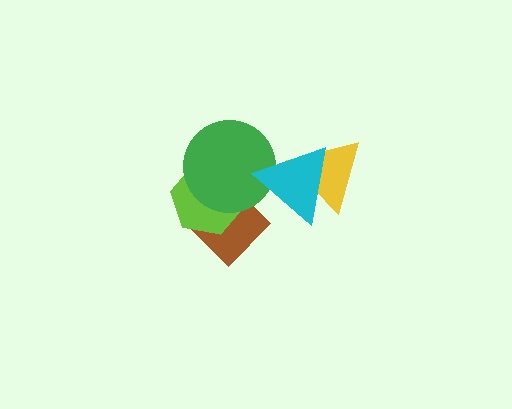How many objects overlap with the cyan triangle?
2 objects overlap with the cyan triangle.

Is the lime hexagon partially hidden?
Yes, it is partially covered by another shape.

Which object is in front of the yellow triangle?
The cyan triangle is in front of the yellow triangle.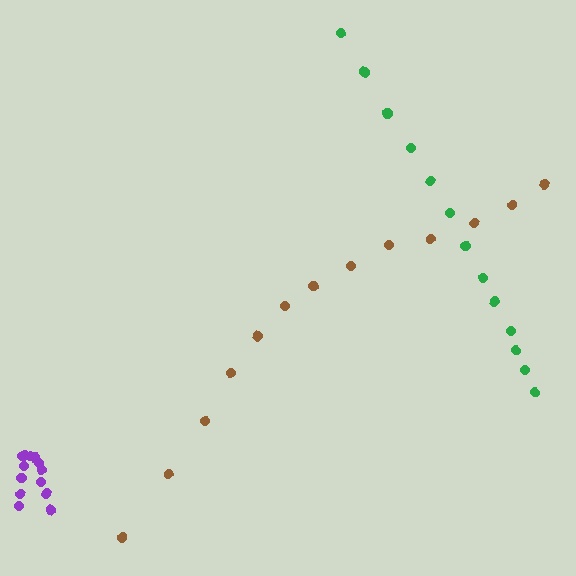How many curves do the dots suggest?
There are 3 distinct paths.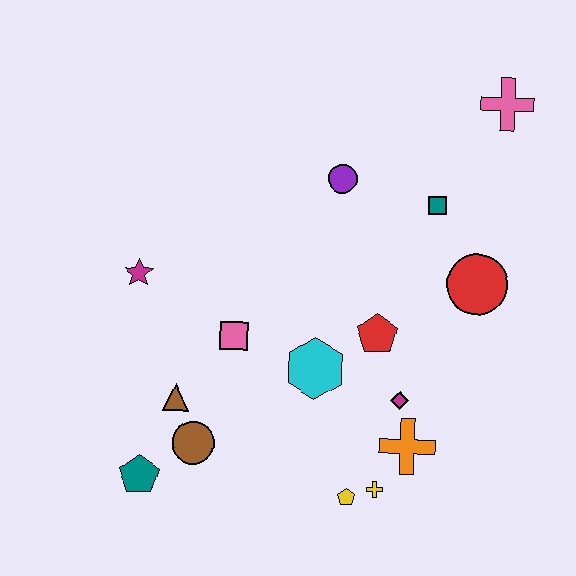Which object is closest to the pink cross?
The teal square is closest to the pink cross.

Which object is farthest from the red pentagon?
The teal pentagon is farthest from the red pentagon.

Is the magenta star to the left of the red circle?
Yes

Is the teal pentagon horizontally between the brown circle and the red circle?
No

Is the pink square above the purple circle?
No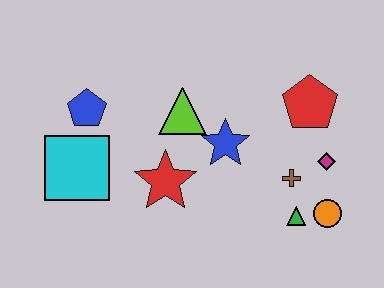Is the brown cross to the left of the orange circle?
Yes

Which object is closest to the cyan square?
The blue pentagon is closest to the cyan square.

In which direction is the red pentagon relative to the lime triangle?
The red pentagon is to the right of the lime triangle.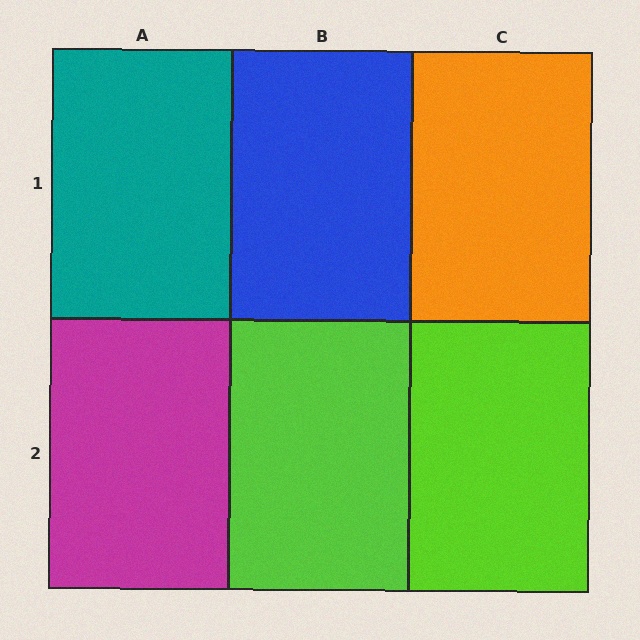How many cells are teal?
1 cell is teal.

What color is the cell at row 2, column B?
Lime.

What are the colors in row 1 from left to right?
Teal, blue, orange.